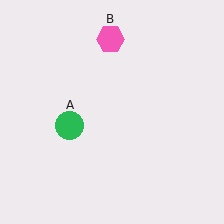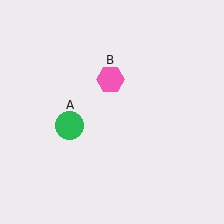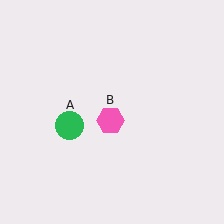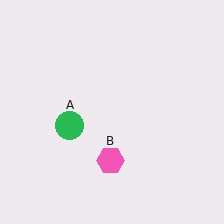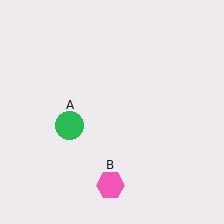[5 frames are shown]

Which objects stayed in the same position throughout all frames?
Green circle (object A) remained stationary.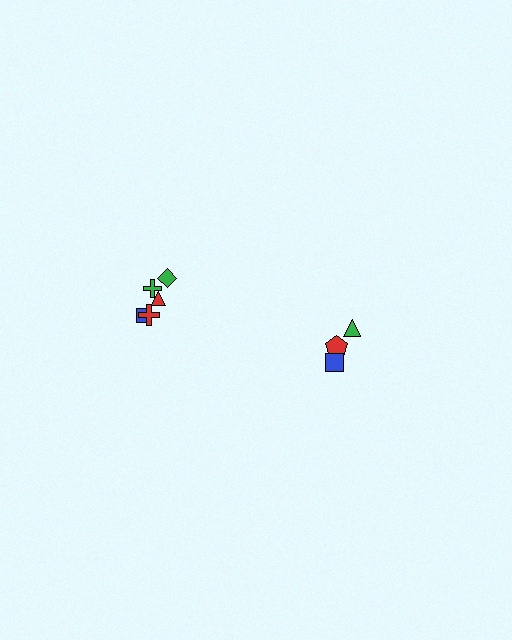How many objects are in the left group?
There are 5 objects.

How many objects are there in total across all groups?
There are 8 objects.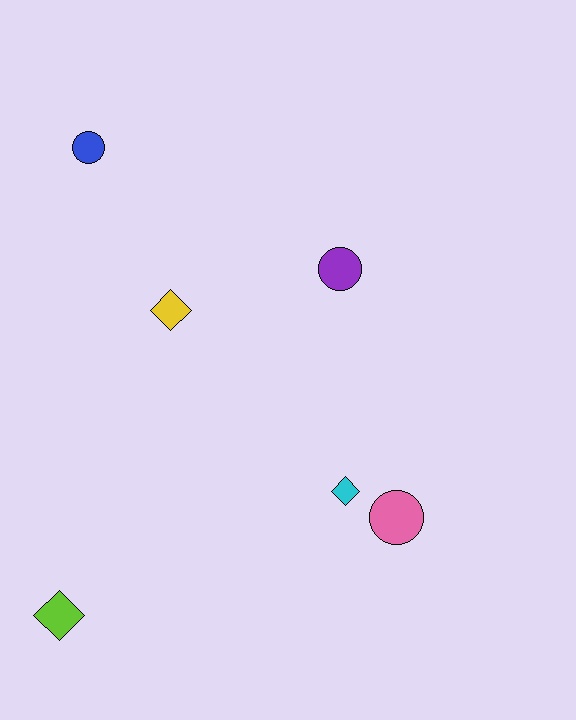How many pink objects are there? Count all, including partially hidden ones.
There is 1 pink object.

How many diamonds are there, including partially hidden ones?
There are 3 diamonds.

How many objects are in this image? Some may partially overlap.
There are 6 objects.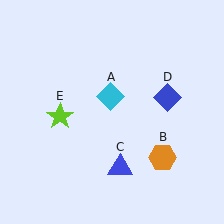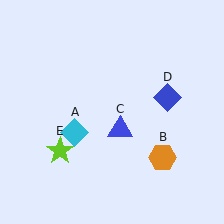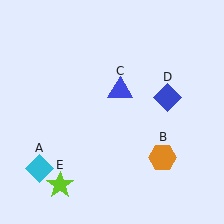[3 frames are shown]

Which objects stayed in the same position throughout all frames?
Orange hexagon (object B) and blue diamond (object D) remained stationary.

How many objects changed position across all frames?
3 objects changed position: cyan diamond (object A), blue triangle (object C), lime star (object E).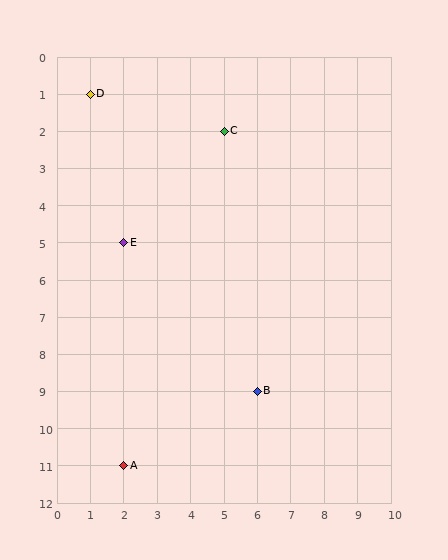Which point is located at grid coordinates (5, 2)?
Point C is at (5, 2).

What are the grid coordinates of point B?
Point B is at grid coordinates (6, 9).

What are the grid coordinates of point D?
Point D is at grid coordinates (1, 1).